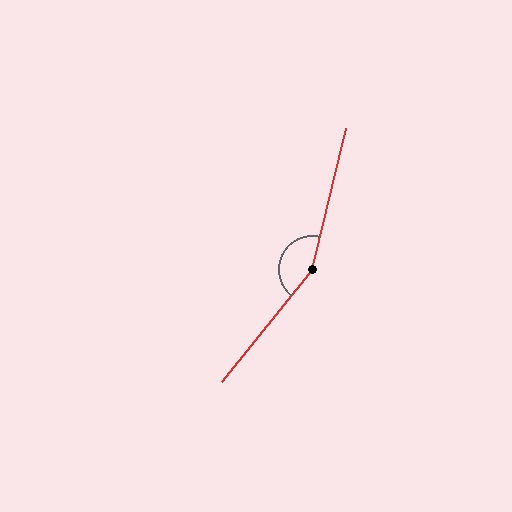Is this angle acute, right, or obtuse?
It is obtuse.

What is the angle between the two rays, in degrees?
Approximately 154 degrees.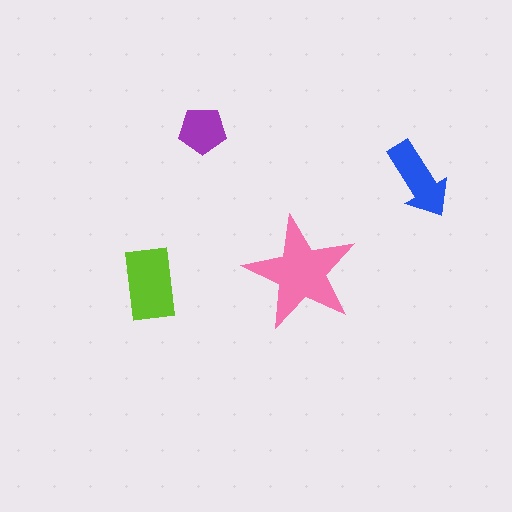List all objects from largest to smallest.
The pink star, the lime rectangle, the blue arrow, the purple pentagon.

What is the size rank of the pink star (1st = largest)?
1st.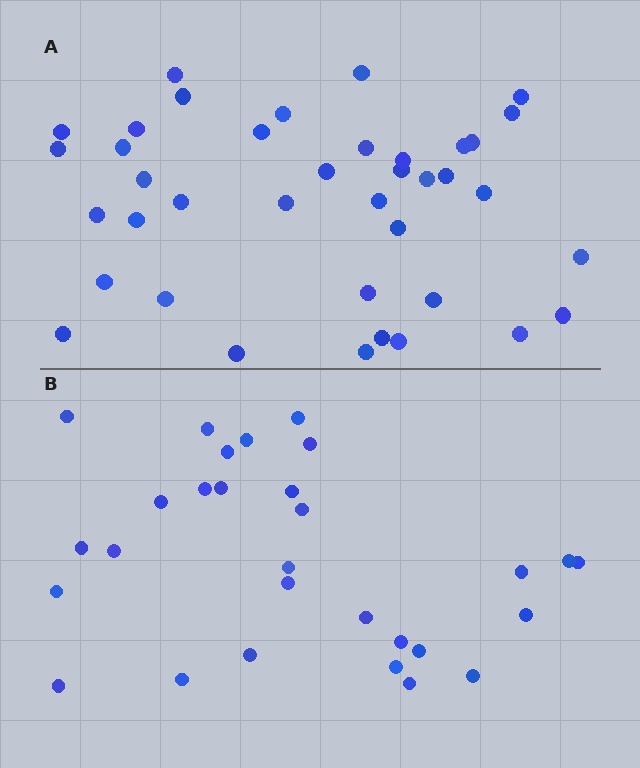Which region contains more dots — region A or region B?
Region A (the top region) has more dots.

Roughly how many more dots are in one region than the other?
Region A has roughly 10 or so more dots than region B.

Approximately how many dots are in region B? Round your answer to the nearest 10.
About 30 dots. (The exact count is 29, which rounds to 30.)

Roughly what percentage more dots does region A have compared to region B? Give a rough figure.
About 35% more.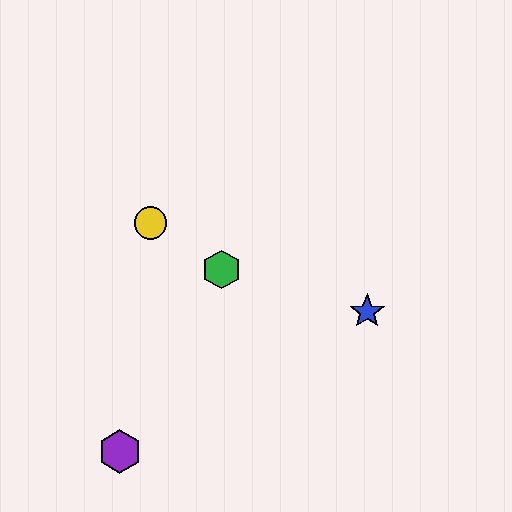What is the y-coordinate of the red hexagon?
The red hexagon is at y≈223.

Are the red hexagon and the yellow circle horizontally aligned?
Yes, both are at y≈223.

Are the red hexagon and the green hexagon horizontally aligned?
No, the red hexagon is at y≈223 and the green hexagon is at y≈270.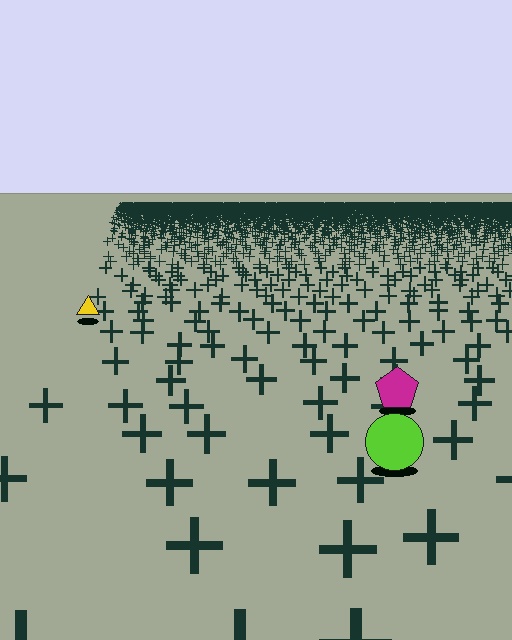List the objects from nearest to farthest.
From nearest to farthest: the lime circle, the magenta pentagon, the yellow triangle.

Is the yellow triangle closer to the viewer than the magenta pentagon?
No. The magenta pentagon is closer — you can tell from the texture gradient: the ground texture is coarser near it.